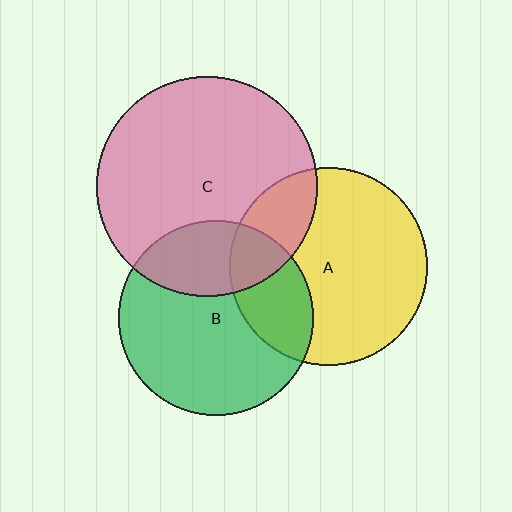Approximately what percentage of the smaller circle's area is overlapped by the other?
Approximately 25%.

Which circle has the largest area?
Circle C (pink).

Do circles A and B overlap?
Yes.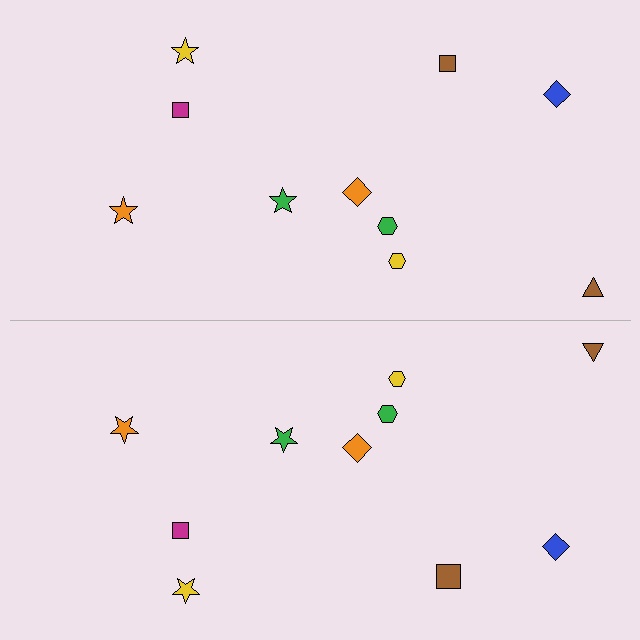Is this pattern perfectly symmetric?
No, the pattern is not perfectly symmetric. The brown square on the bottom side has a different size than its mirror counterpart.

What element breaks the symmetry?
The brown square on the bottom side has a different size than its mirror counterpart.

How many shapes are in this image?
There are 20 shapes in this image.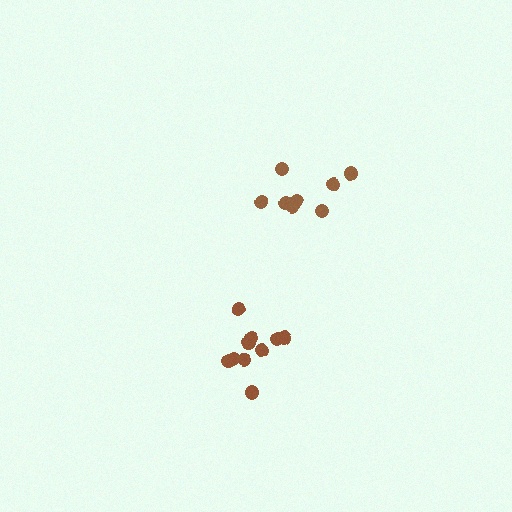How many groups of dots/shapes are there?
There are 2 groups.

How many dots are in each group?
Group 1: 9 dots, Group 2: 10 dots (19 total).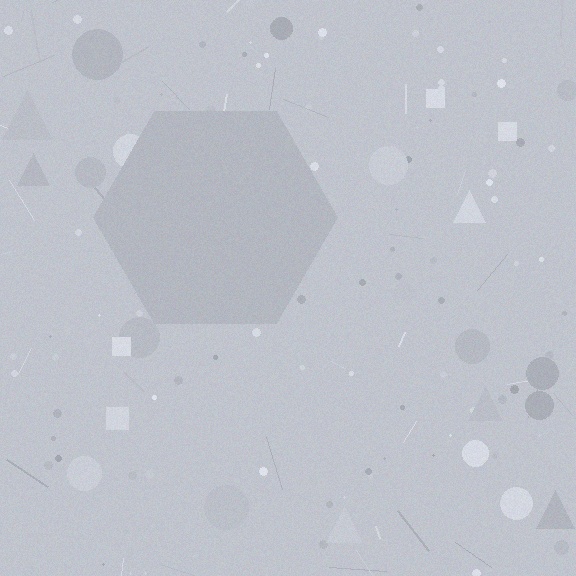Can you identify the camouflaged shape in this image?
The camouflaged shape is a hexagon.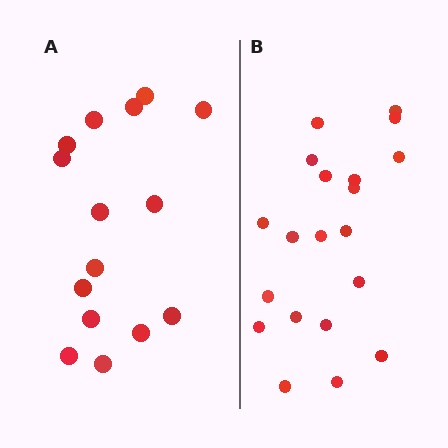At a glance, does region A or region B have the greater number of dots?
Region B (the right region) has more dots.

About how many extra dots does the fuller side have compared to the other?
Region B has about 5 more dots than region A.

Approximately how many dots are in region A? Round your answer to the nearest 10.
About 20 dots. (The exact count is 15, which rounds to 20.)